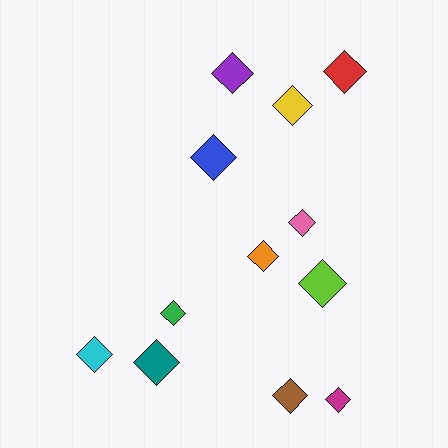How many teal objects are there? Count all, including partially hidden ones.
There is 1 teal object.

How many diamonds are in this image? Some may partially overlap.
There are 12 diamonds.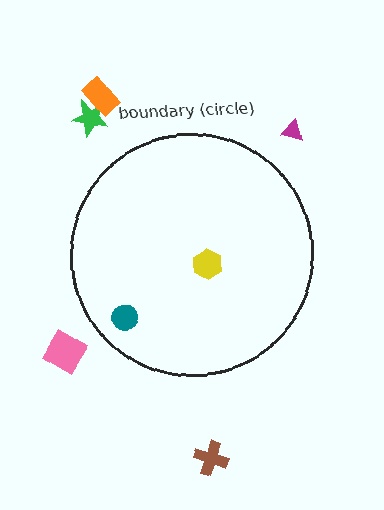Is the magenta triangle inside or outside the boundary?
Outside.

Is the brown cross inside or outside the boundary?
Outside.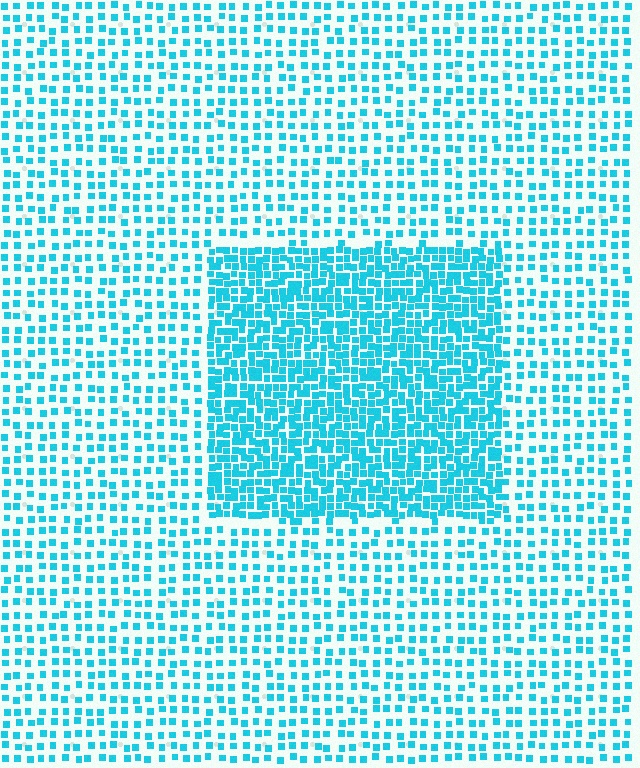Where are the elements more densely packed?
The elements are more densely packed inside the rectangle boundary.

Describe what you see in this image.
The image contains small cyan elements arranged at two different densities. A rectangle-shaped region is visible where the elements are more densely packed than the surrounding area.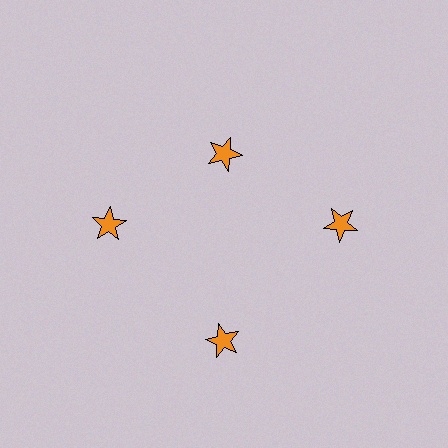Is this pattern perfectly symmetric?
No. The 4 orange stars are arranged in a ring, but one element near the 12 o'clock position is pulled inward toward the center, breaking the 4-fold rotational symmetry.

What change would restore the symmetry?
The symmetry would be restored by moving it outward, back onto the ring so that all 4 stars sit at equal angles and equal distance from the center.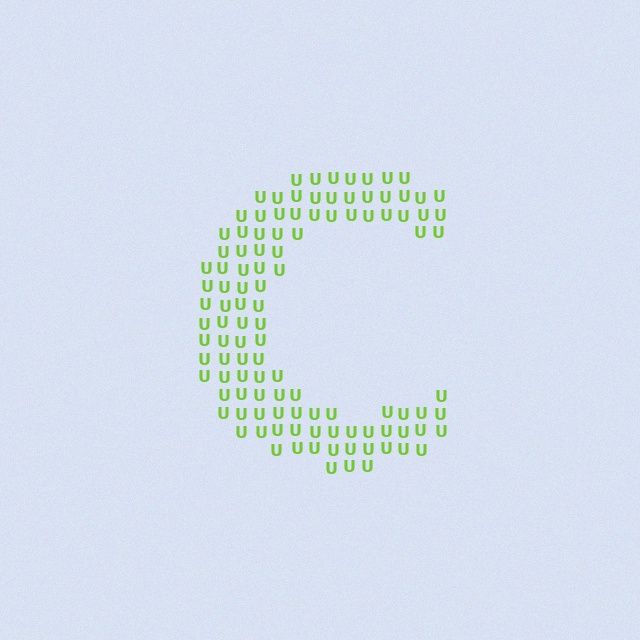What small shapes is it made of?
It is made of small letter U's.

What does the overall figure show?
The overall figure shows the letter C.